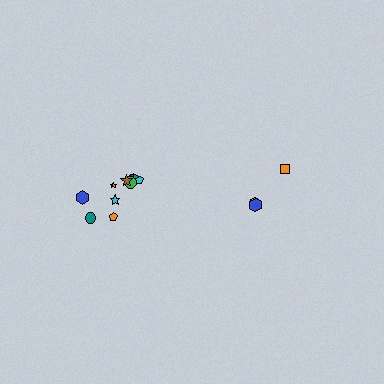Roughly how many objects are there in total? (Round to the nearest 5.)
Roughly 15 objects in total.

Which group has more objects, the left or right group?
The left group.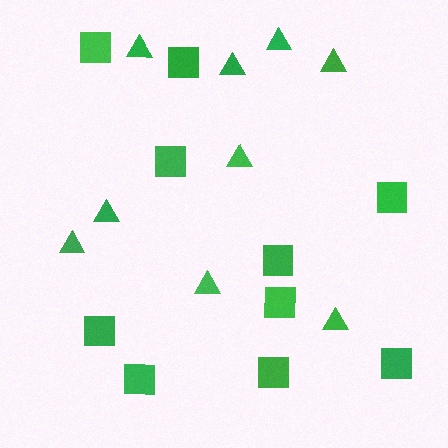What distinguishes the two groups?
There are 2 groups: one group of squares (10) and one group of triangles (9).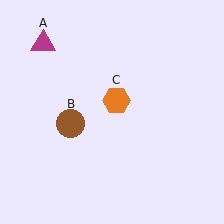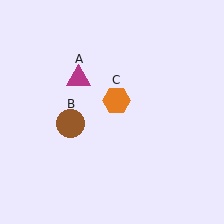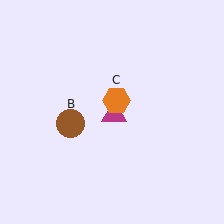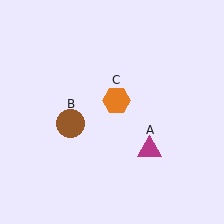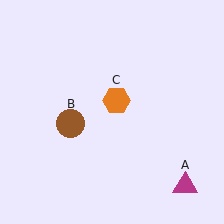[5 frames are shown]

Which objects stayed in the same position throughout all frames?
Brown circle (object B) and orange hexagon (object C) remained stationary.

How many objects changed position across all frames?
1 object changed position: magenta triangle (object A).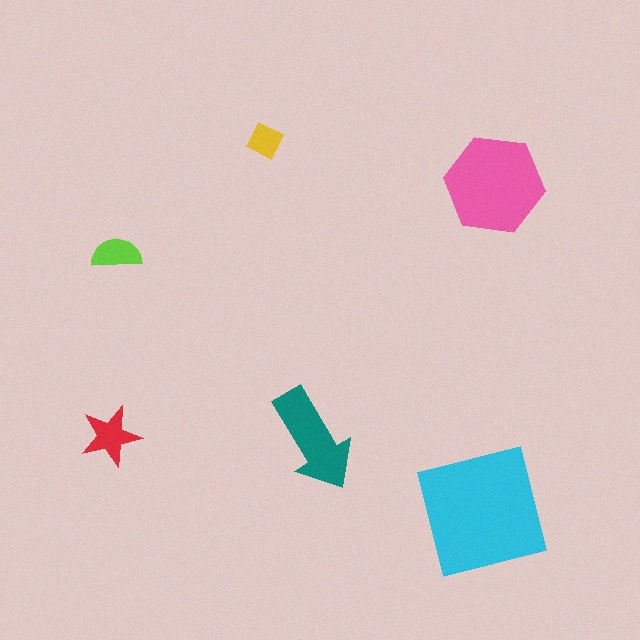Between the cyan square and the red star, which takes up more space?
The cyan square.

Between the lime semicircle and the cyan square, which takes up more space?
The cyan square.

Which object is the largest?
The cyan square.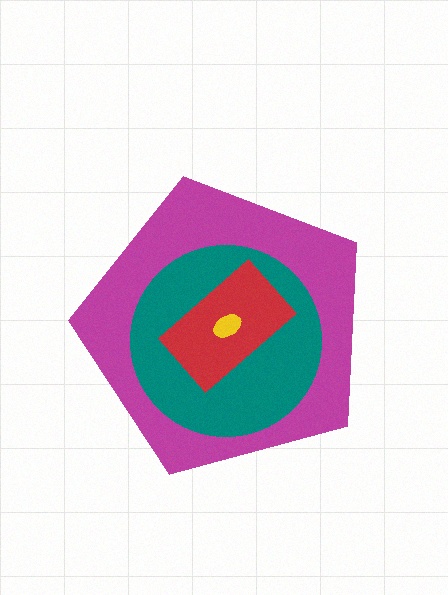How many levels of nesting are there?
4.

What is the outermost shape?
The magenta pentagon.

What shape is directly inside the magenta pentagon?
The teal circle.